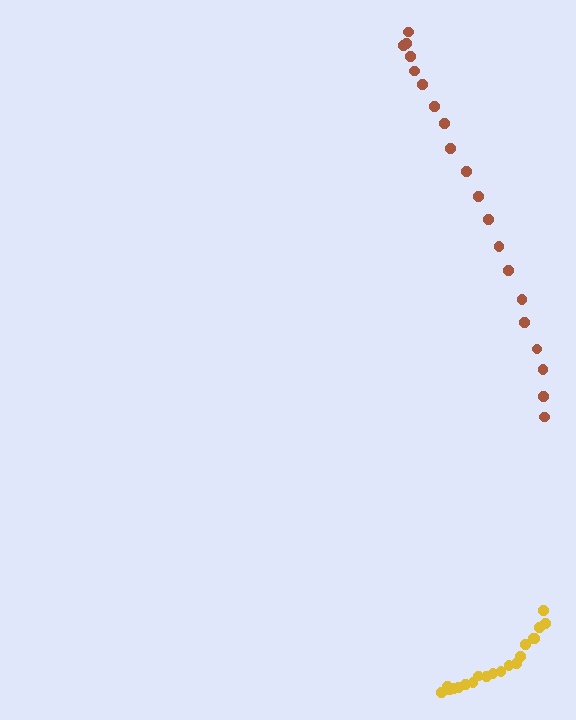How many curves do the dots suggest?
There are 2 distinct paths.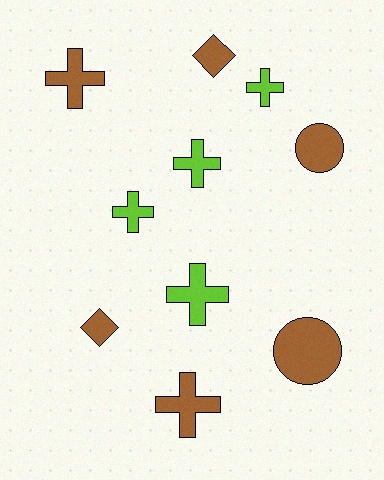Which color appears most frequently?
Brown, with 6 objects.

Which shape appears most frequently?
Cross, with 6 objects.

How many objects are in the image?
There are 10 objects.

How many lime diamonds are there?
There are no lime diamonds.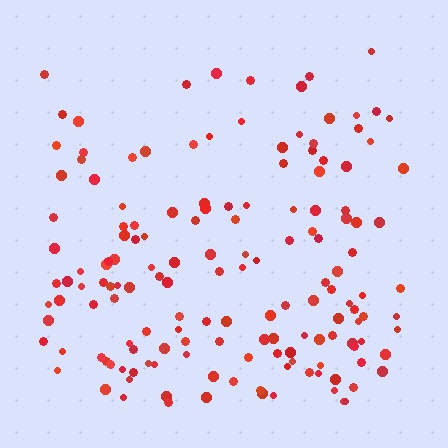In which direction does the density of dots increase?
From top to bottom, with the bottom side densest.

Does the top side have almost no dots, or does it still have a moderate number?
Still a moderate number, just noticeably fewer than the bottom.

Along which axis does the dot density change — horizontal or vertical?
Vertical.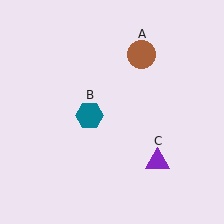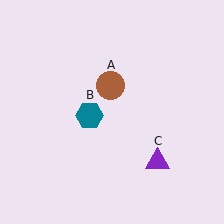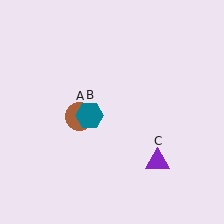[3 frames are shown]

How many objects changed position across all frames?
1 object changed position: brown circle (object A).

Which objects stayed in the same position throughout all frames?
Teal hexagon (object B) and purple triangle (object C) remained stationary.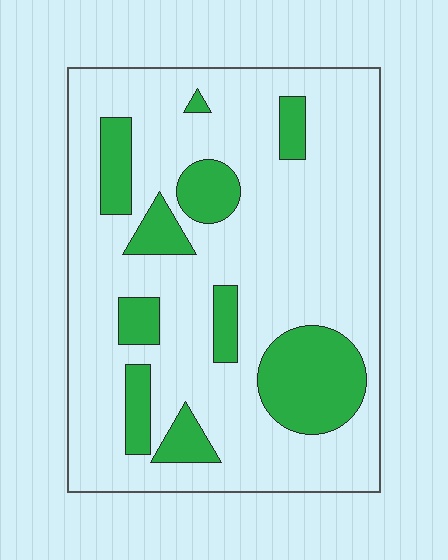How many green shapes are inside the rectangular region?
10.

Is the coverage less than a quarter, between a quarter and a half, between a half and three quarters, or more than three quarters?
Less than a quarter.